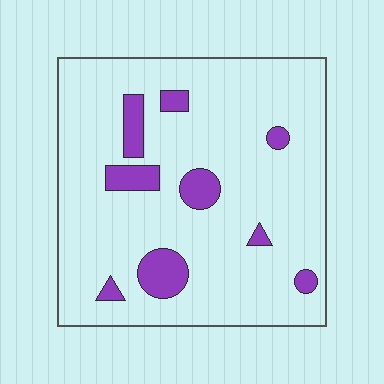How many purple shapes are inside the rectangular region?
9.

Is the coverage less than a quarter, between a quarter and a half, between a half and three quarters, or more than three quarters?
Less than a quarter.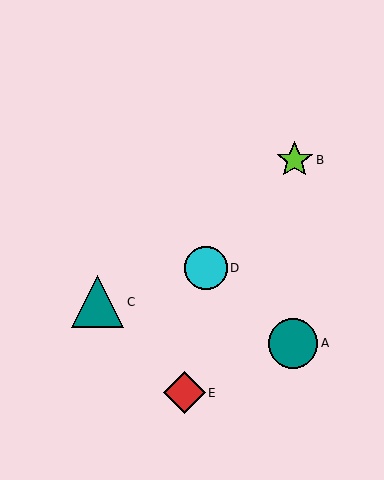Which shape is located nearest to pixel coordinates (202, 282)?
The cyan circle (labeled D) at (206, 268) is nearest to that location.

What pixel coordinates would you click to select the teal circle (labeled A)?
Click at (293, 343) to select the teal circle A.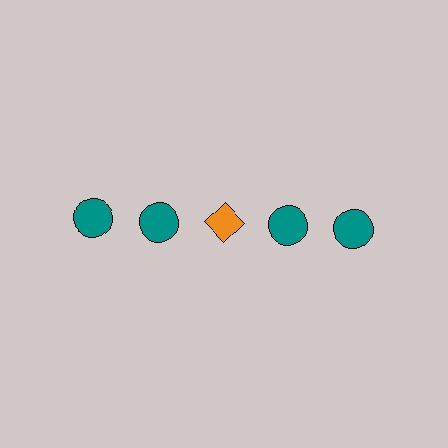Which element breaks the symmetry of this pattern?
The orange diamond in the top row, center column breaks the symmetry. All other shapes are teal circles.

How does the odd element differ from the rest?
It differs in both color (orange instead of teal) and shape (diamond instead of circle).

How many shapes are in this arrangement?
There are 5 shapes arranged in a grid pattern.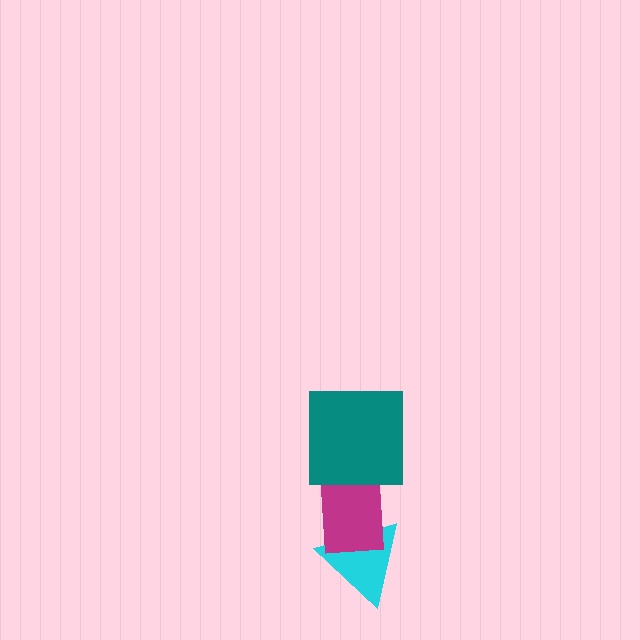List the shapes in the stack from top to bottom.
From top to bottom: the teal square, the magenta rectangle, the cyan triangle.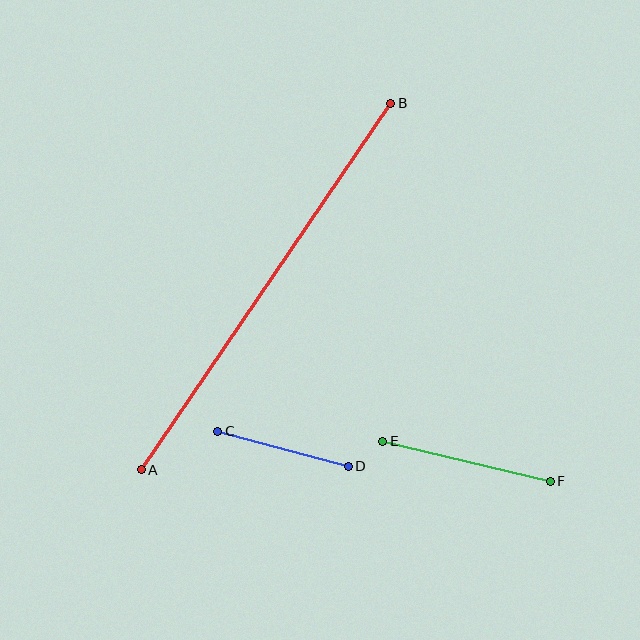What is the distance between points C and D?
The distance is approximately 135 pixels.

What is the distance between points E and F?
The distance is approximately 172 pixels.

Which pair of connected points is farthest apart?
Points A and B are farthest apart.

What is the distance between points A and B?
The distance is approximately 443 pixels.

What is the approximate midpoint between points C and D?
The midpoint is at approximately (283, 449) pixels.